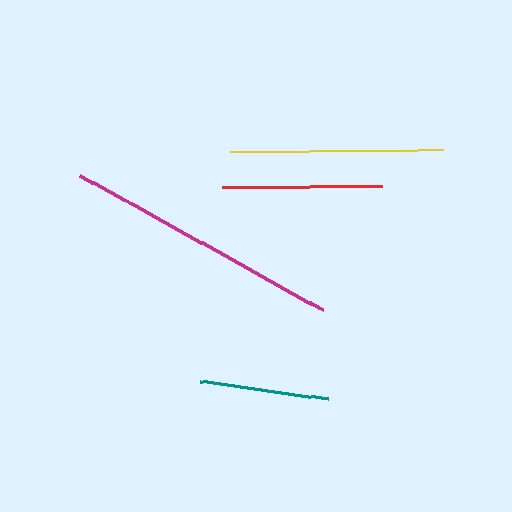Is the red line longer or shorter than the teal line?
The red line is longer than the teal line.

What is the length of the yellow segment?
The yellow segment is approximately 213 pixels long.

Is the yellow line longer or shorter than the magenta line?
The magenta line is longer than the yellow line.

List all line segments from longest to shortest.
From longest to shortest: magenta, yellow, red, teal.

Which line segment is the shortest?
The teal line is the shortest at approximately 129 pixels.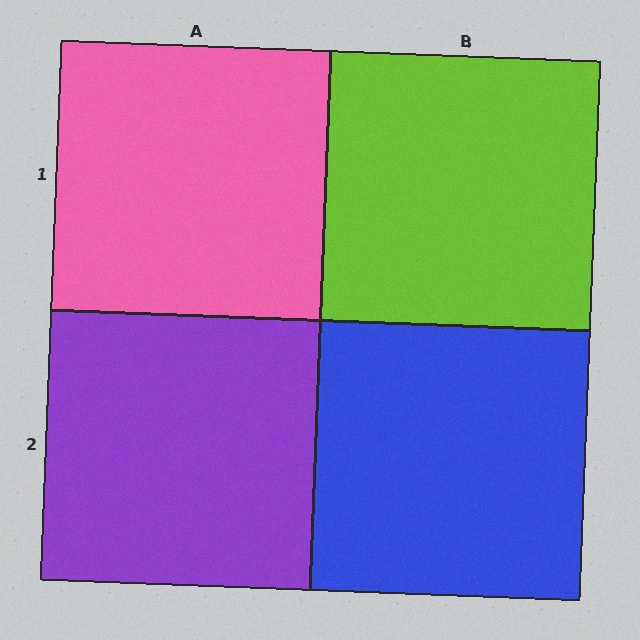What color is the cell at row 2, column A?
Purple.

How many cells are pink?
1 cell is pink.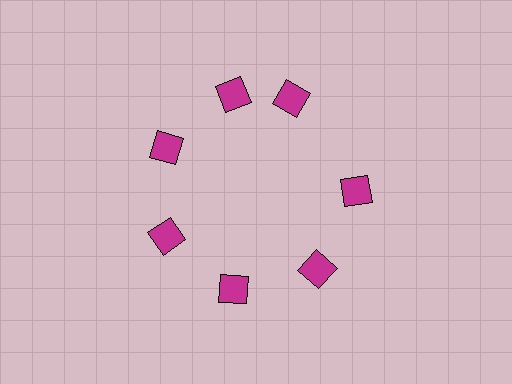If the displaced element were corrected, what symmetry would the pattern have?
It would have 7-fold rotational symmetry — the pattern would map onto itself every 51 degrees.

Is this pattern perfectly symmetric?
No. The 7 magenta diamonds are arranged in a ring, but one element near the 1 o'clock position is rotated out of alignment along the ring, breaking the 7-fold rotational symmetry.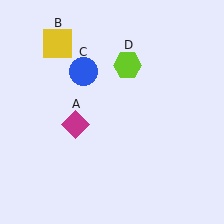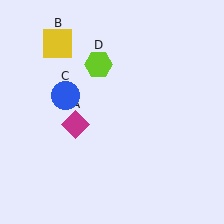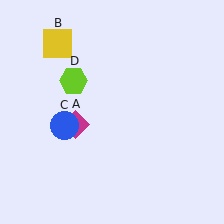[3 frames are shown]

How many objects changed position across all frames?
2 objects changed position: blue circle (object C), lime hexagon (object D).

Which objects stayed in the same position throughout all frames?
Magenta diamond (object A) and yellow square (object B) remained stationary.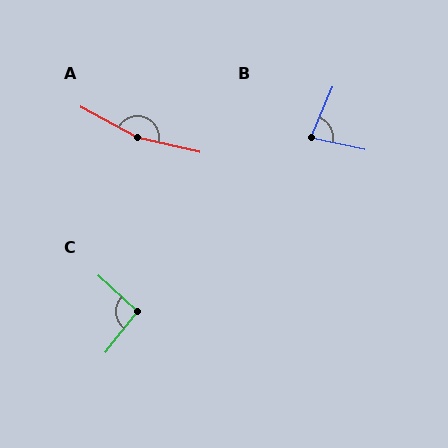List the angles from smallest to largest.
B (79°), C (95°), A (164°).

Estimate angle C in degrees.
Approximately 95 degrees.